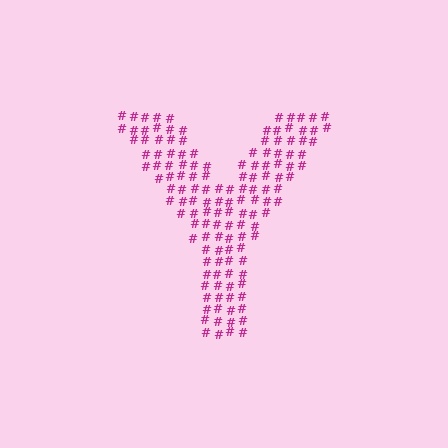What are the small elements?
The small elements are hash symbols.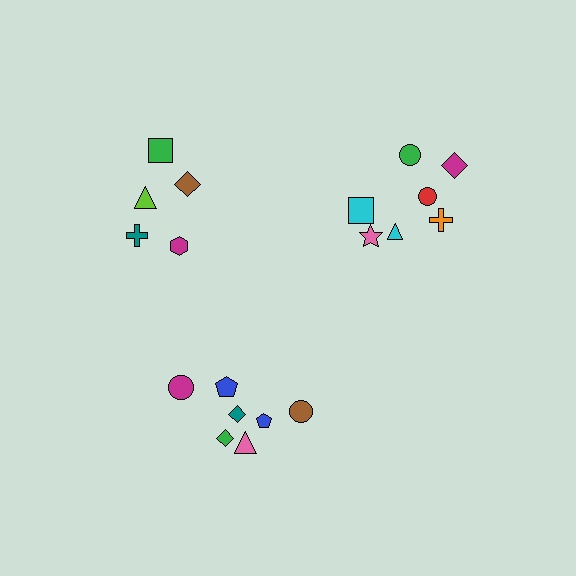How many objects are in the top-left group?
There are 5 objects.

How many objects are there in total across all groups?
There are 19 objects.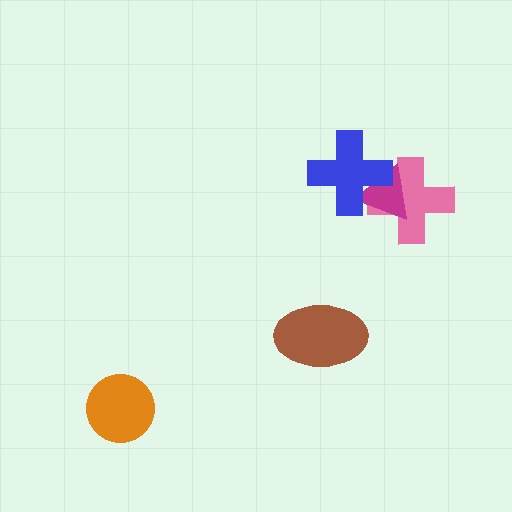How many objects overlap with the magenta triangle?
2 objects overlap with the magenta triangle.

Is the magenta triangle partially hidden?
Yes, it is partially covered by another shape.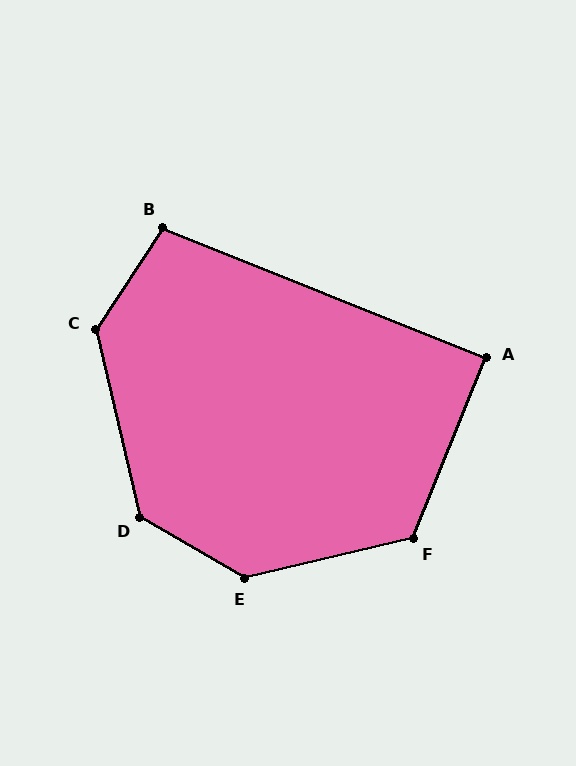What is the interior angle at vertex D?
Approximately 134 degrees (obtuse).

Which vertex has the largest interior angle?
E, at approximately 137 degrees.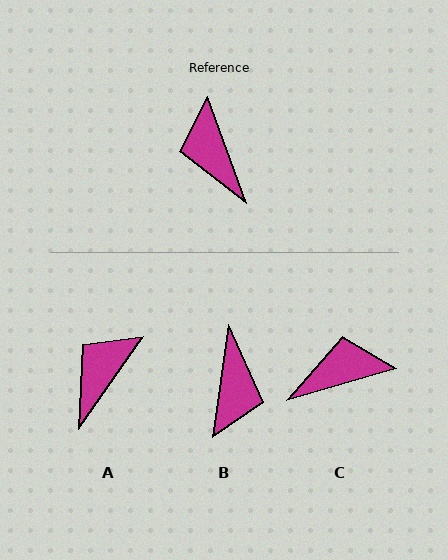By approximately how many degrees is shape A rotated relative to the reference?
Approximately 55 degrees clockwise.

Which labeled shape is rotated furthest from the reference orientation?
B, about 152 degrees away.